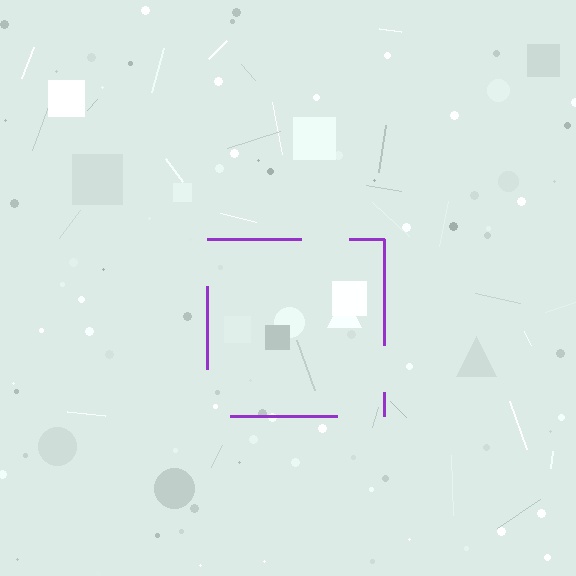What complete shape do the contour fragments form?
The contour fragments form a square.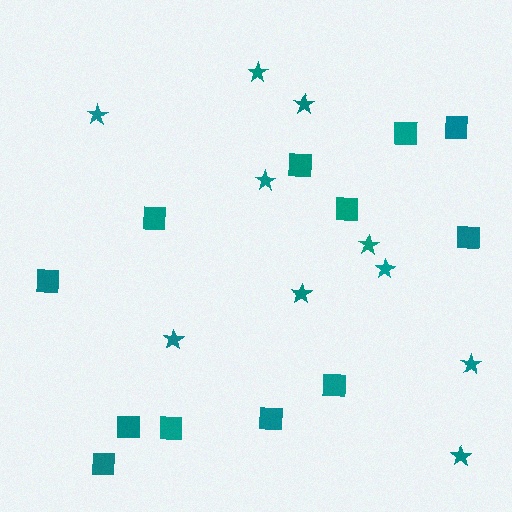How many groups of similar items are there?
There are 2 groups: one group of squares (12) and one group of stars (10).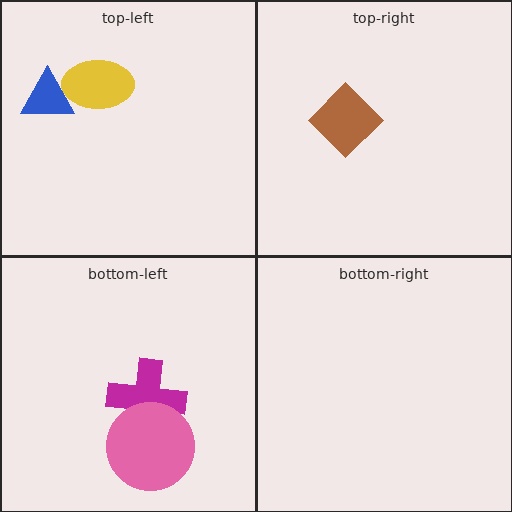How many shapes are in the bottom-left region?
2.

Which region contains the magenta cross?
The bottom-left region.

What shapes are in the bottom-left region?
The magenta cross, the pink circle.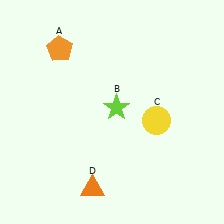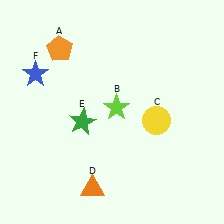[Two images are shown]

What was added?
A green star (E), a blue star (F) were added in Image 2.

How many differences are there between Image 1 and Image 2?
There are 2 differences between the two images.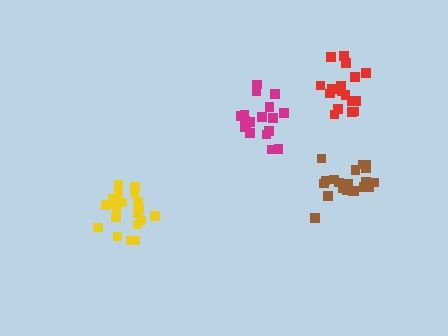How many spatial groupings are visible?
There are 4 spatial groupings.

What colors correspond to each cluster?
The clusters are colored: magenta, yellow, brown, red.